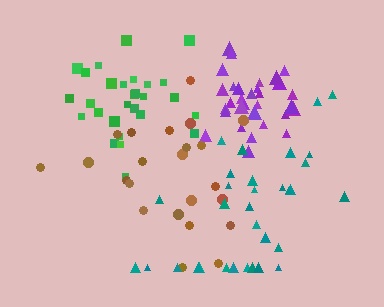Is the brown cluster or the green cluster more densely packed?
Green.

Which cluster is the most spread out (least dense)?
Teal.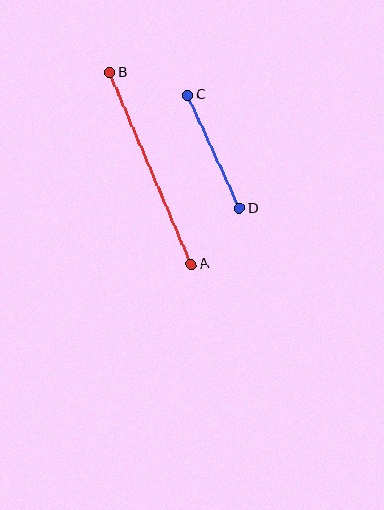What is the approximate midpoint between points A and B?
The midpoint is at approximately (150, 169) pixels.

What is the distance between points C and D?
The distance is approximately 124 pixels.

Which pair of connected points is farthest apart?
Points A and B are farthest apart.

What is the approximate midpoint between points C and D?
The midpoint is at approximately (214, 152) pixels.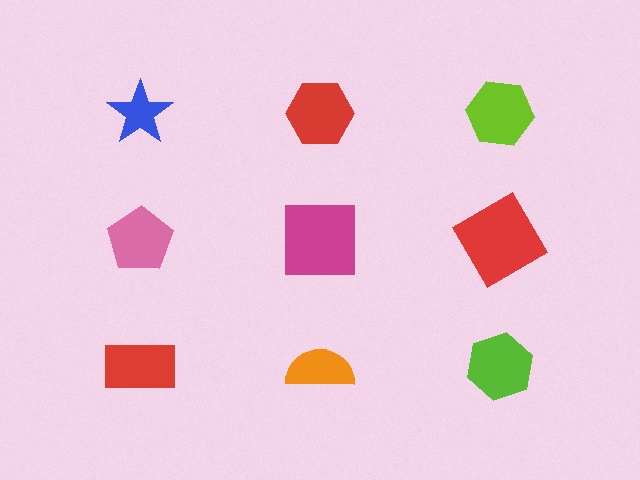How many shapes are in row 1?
3 shapes.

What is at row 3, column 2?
An orange semicircle.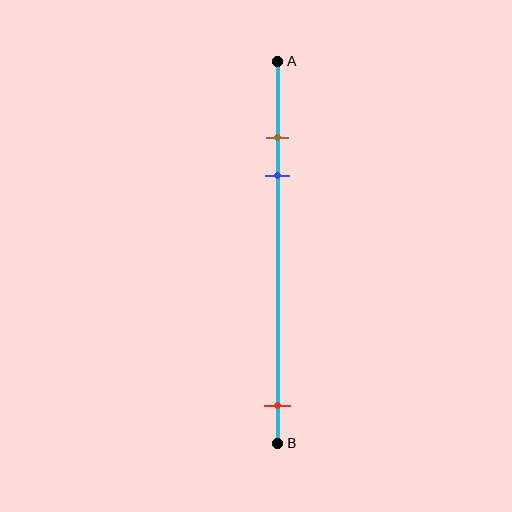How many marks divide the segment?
There are 3 marks dividing the segment.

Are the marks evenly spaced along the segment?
No, the marks are not evenly spaced.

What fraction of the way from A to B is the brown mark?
The brown mark is approximately 20% (0.2) of the way from A to B.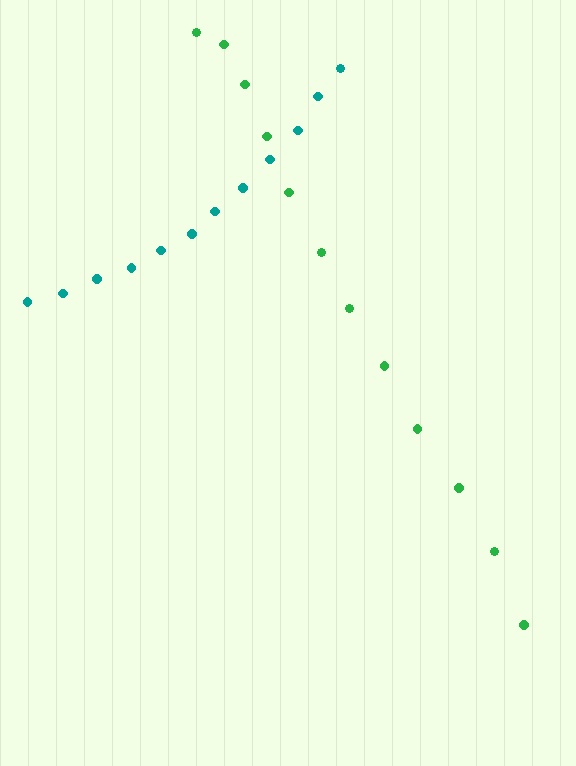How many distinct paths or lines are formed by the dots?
There are 2 distinct paths.